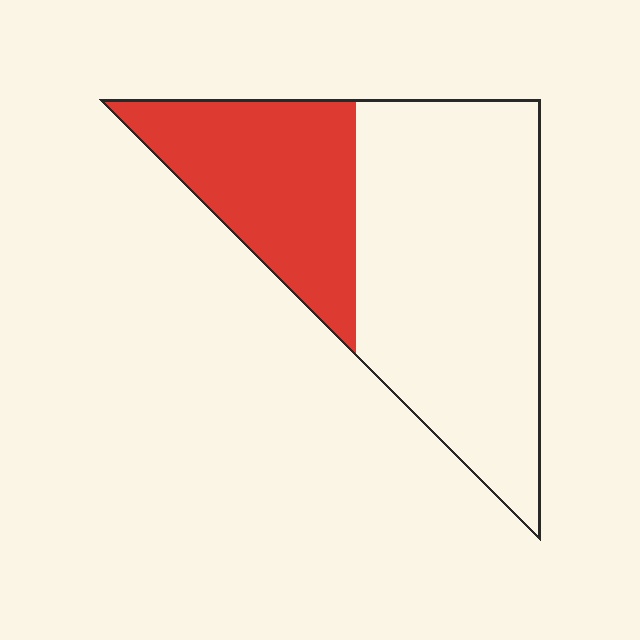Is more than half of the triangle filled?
No.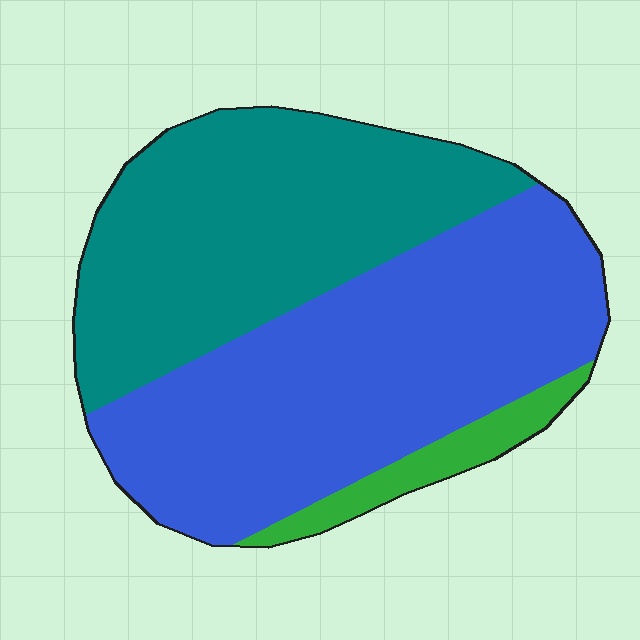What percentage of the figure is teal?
Teal takes up about two fifths (2/5) of the figure.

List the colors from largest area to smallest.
From largest to smallest: blue, teal, green.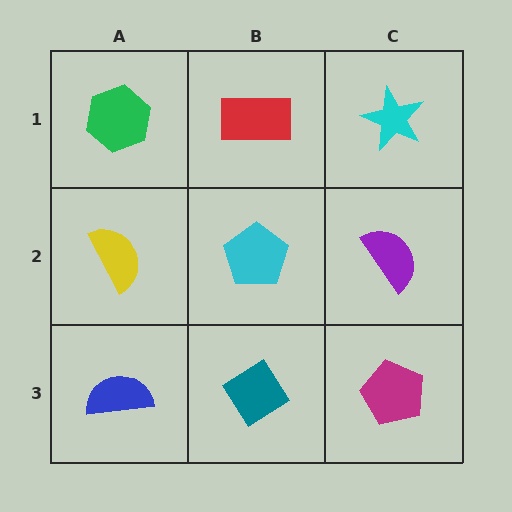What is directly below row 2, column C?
A magenta pentagon.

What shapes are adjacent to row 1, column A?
A yellow semicircle (row 2, column A), a red rectangle (row 1, column B).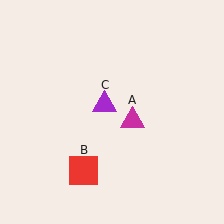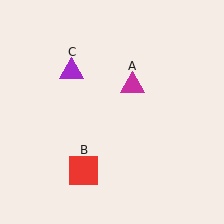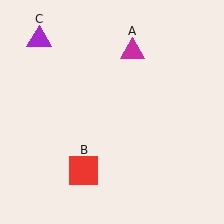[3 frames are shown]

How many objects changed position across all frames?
2 objects changed position: magenta triangle (object A), purple triangle (object C).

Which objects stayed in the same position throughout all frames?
Red square (object B) remained stationary.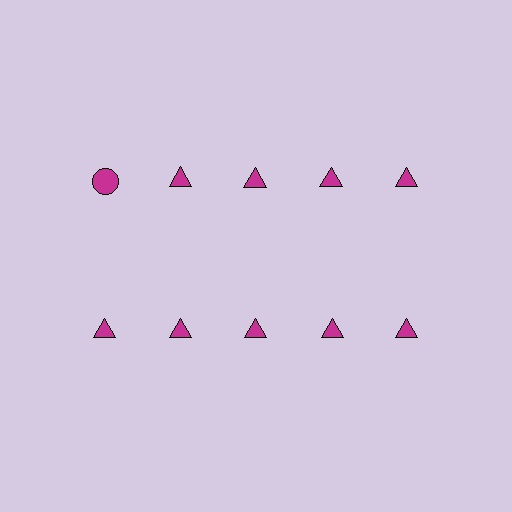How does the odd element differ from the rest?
It has a different shape: circle instead of triangle.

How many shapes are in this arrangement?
There are 10 shapes arranged in a grid pattern.